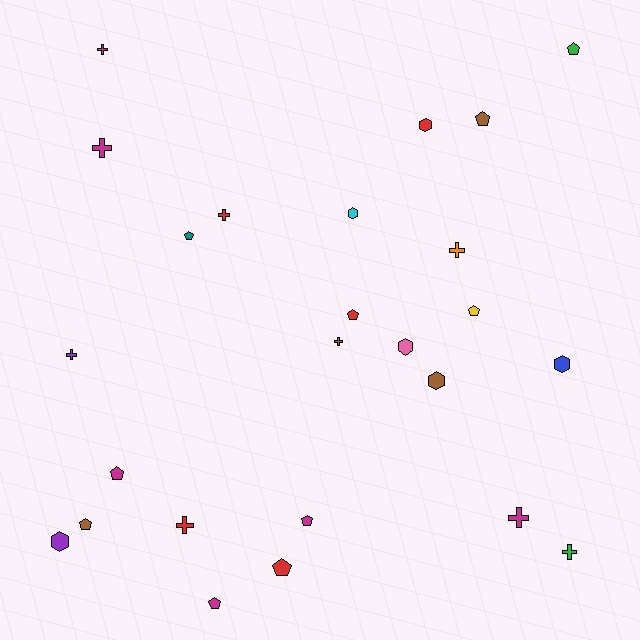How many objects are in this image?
There are 25 objects.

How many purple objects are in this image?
There are 2 purple objects.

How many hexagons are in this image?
There are 6 hexagons.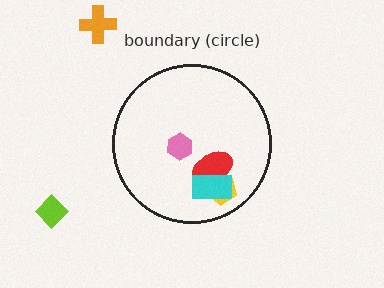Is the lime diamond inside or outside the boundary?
Outside.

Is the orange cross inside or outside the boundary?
Outside.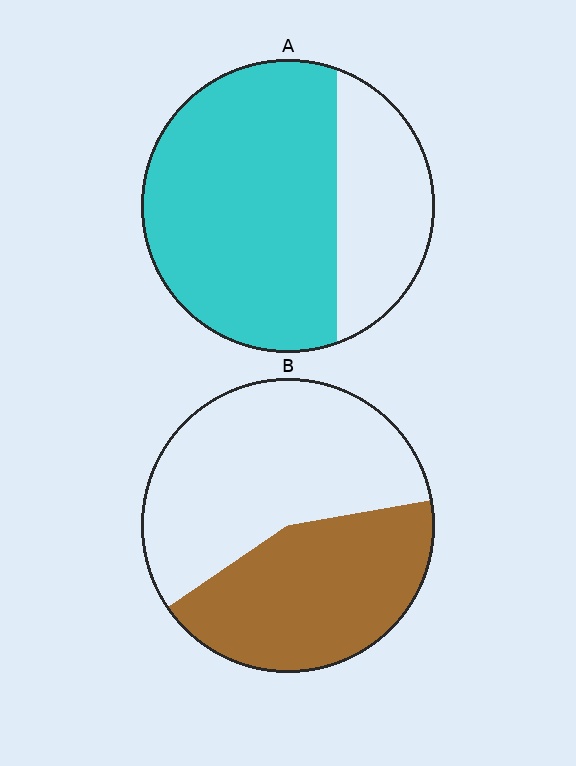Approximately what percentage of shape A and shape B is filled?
A is approximately 70% and B is approximately 45%.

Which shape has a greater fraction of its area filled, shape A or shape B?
Shape A.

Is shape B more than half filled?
No.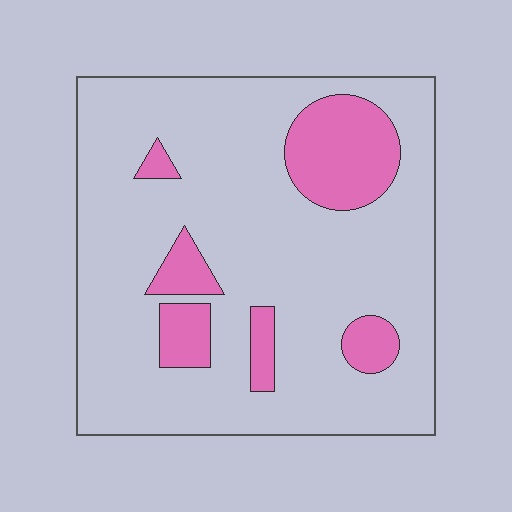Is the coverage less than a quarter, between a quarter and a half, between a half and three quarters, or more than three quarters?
Less than a quarter.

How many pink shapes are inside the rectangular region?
6.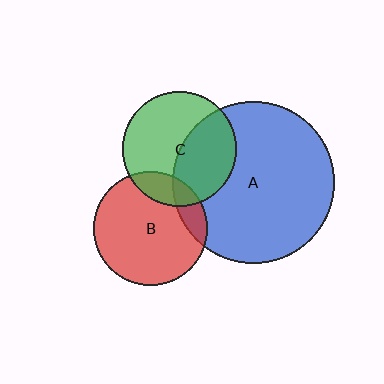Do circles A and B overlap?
Yes.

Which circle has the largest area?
Circle A (blue).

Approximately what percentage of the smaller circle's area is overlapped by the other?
Approximately 15%.